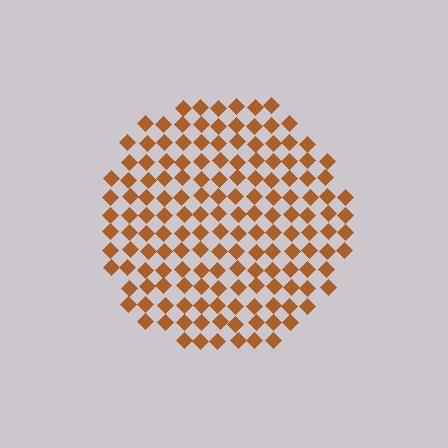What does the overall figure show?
The overall figure shows a circle.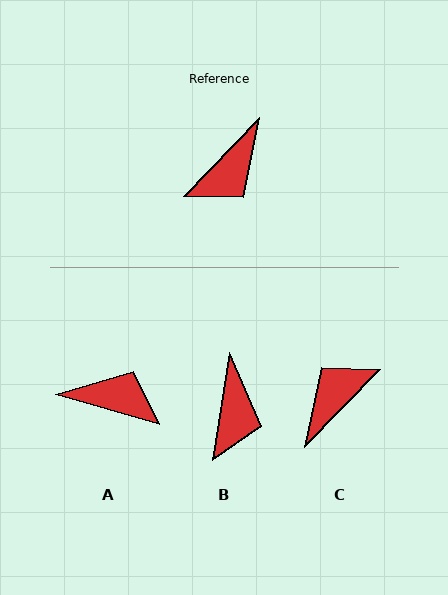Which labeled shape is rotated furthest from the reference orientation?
C, about 179 degrees away.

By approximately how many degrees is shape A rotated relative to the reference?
Approximately 118 degrees counter-clockwise.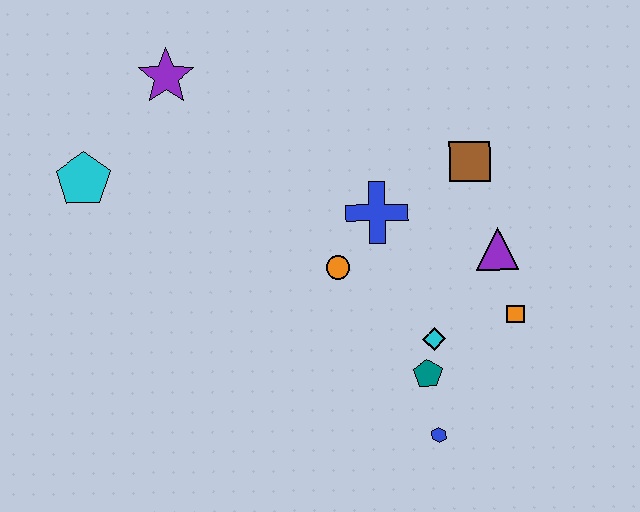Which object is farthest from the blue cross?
The cyan pentagon is farthest from the blue cross.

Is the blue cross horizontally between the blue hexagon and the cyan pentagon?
Yes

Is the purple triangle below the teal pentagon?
No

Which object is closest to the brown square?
The purple triangle is closest to the brown square.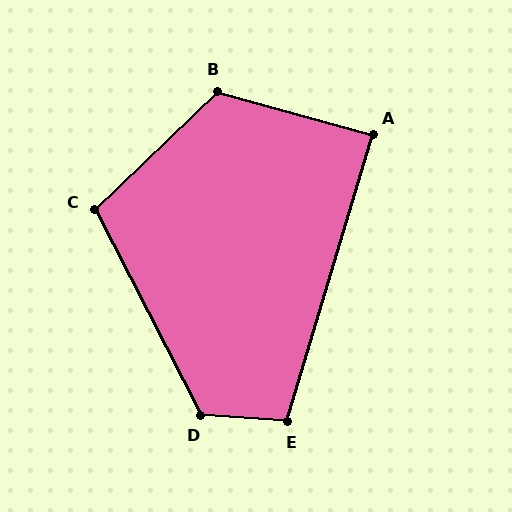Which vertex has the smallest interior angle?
A, at approximately 89 degrees.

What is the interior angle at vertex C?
Approximately 106 degrees (obtuse).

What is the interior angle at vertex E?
Approximately 102 degrees (obtuse).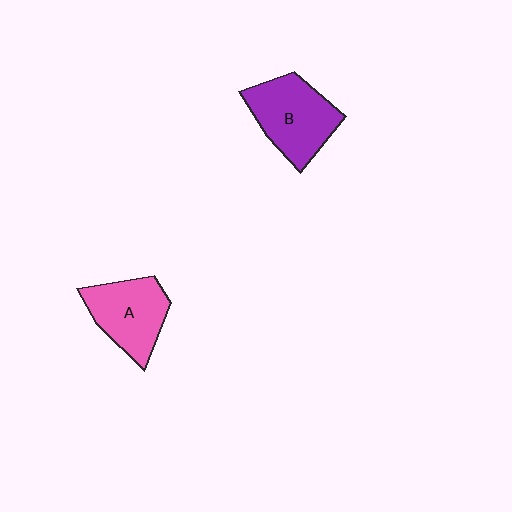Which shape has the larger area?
Shape B (purple).